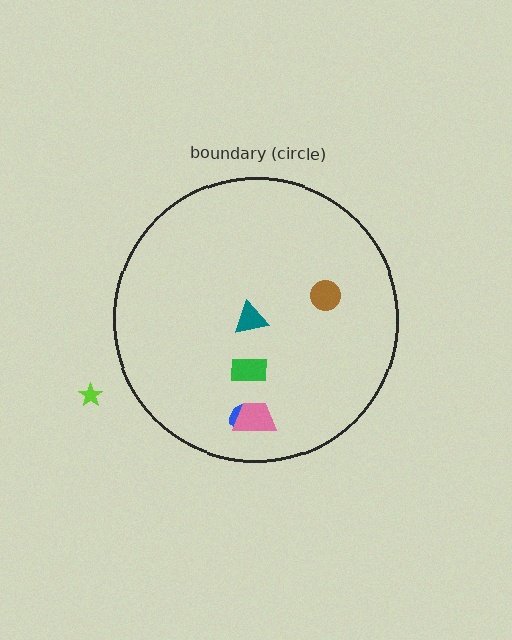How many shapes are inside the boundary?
5 inside, 1 outside.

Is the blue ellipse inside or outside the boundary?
Inside.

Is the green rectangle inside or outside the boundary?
Inside.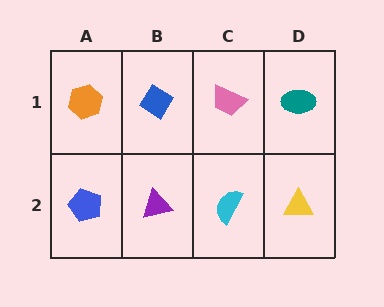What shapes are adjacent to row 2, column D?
A teal ellipse (row 1, column D), a cyan semicircle (row 2, column C).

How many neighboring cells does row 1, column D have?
2.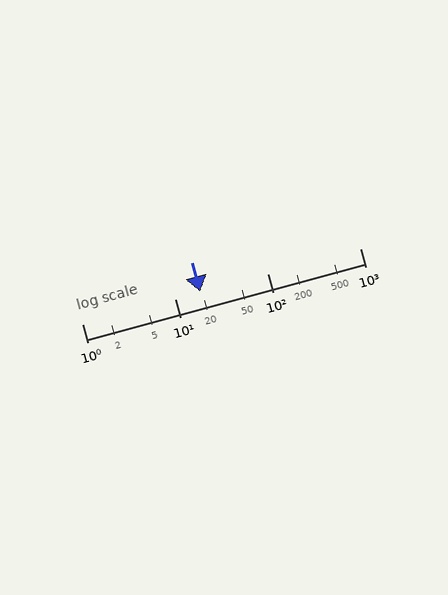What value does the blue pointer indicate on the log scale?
The pointer indicates approximately 19.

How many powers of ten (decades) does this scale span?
The scale spans 3 decades, from 1 to 1000.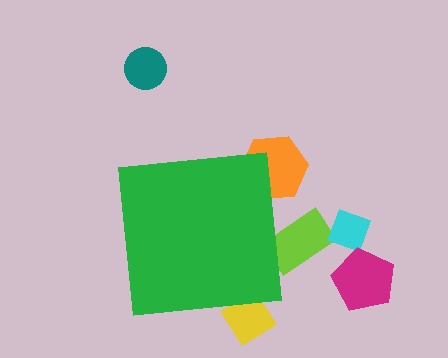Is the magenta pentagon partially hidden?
No, the magenta pentagon is fully visible.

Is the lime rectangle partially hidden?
Yes, the lime rectangle is partially hidden behind the green square.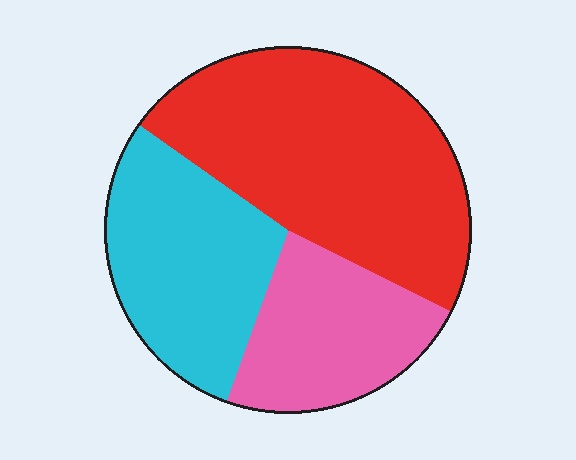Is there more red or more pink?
Red.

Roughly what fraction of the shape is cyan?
Cyan covers around 30% of the shape.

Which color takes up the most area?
Red, at roughly 50%.